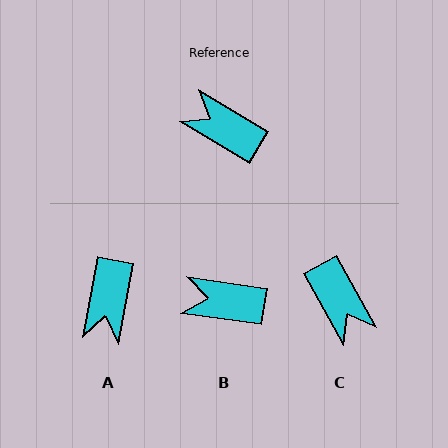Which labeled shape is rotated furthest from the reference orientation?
C, about 150 degrees away.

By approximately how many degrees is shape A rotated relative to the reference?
Approximately 110 degrees counter-clockwise.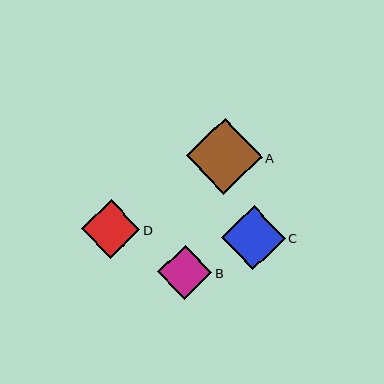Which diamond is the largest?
Diamond A is the largest with a size of approximately 76 pixels.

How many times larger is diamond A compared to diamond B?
Diamond A is approximately 1.4 times the size of diamond B.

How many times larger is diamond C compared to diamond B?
Diamond C is approximately 1.2 times the size of diamond B.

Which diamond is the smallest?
Diamond B is the smallest with a size of approximately 54 pixels.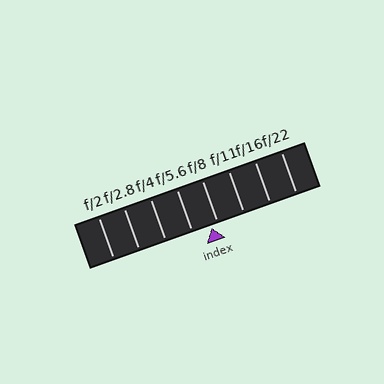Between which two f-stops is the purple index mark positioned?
The index mark is between f/5.6 and f/8.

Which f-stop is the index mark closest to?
The index mark is closest to f/8.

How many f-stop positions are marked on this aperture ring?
There are 8 f-stop positions marked.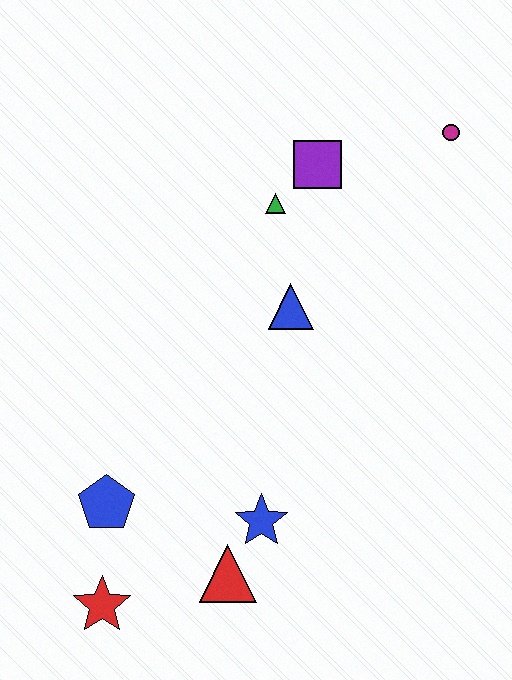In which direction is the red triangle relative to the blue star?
The red triangle is below the blue star.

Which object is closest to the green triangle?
The purple square is closest to the green triangle.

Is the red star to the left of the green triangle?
Yes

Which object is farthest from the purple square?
The red star is farthest from the purple square.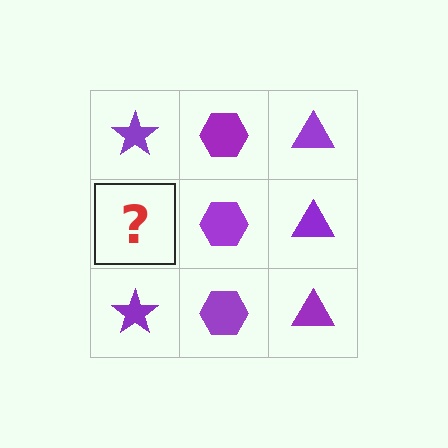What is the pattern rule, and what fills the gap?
The rule is that each column has a consistent shape. The gap should be filled with a purple star.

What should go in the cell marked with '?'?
The missing cell should contain a purple star.